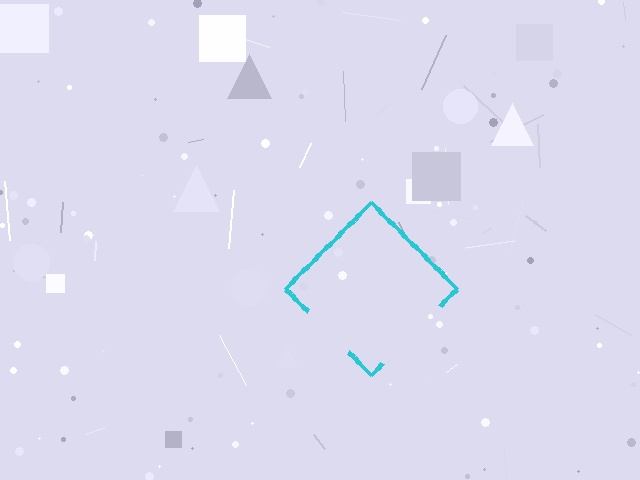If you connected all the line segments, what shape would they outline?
They would outline a diamond.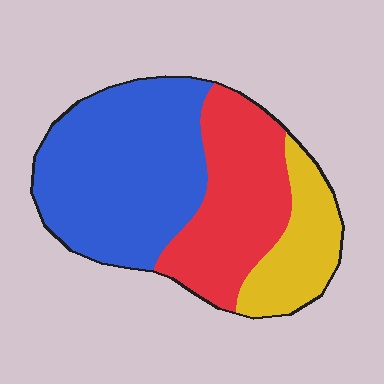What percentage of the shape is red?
Red takes up about one third (1/3) of the shape.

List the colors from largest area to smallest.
From largest to smallest: blue, red, yellow.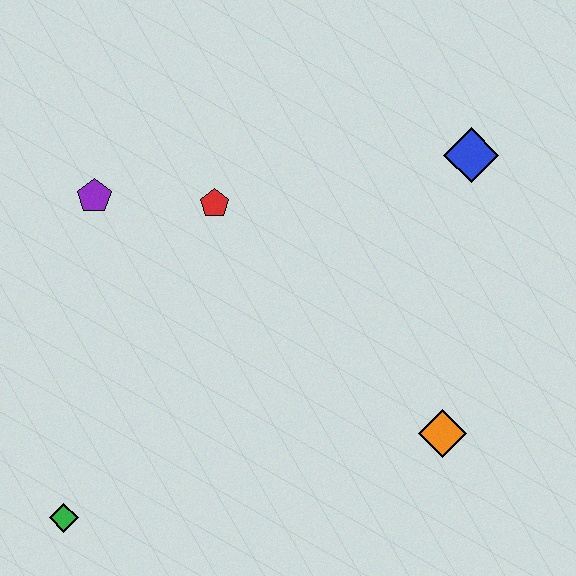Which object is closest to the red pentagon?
The purple pentagon is closest to the red pentagon.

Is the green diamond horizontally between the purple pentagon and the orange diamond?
No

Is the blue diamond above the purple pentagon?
Yes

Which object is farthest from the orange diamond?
The purple pentagon is farthest from the orange diamond.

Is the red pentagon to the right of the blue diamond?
No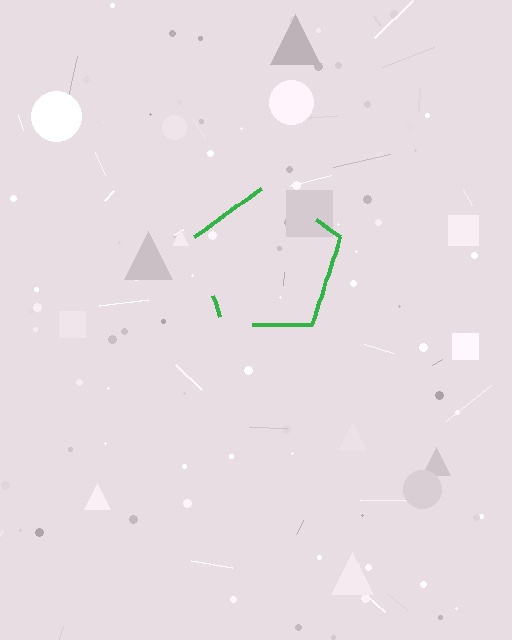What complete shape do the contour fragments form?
The contour fragments form a pentagon.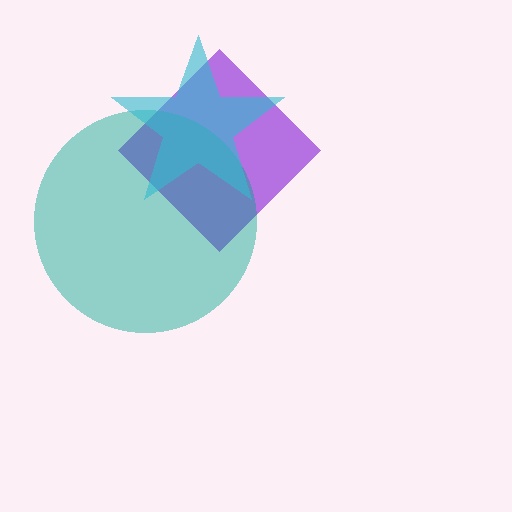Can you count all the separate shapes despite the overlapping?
Yes, there are 3 separate shapes.